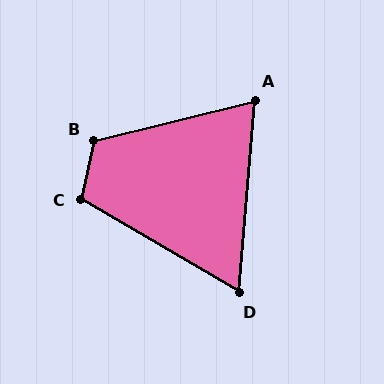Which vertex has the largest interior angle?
B, at approximately 116 degrees.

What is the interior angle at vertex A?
Approximately 71 degrees (acute).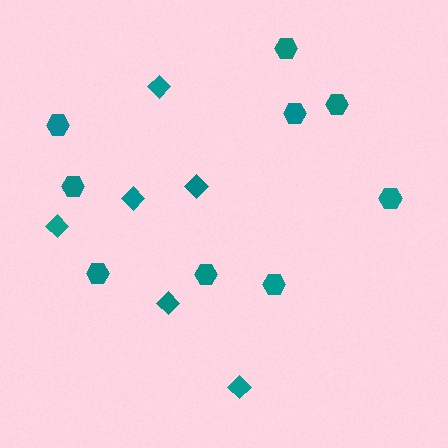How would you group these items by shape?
There are 2 groups: one group of diamonds (6) and one group of hexagons (9).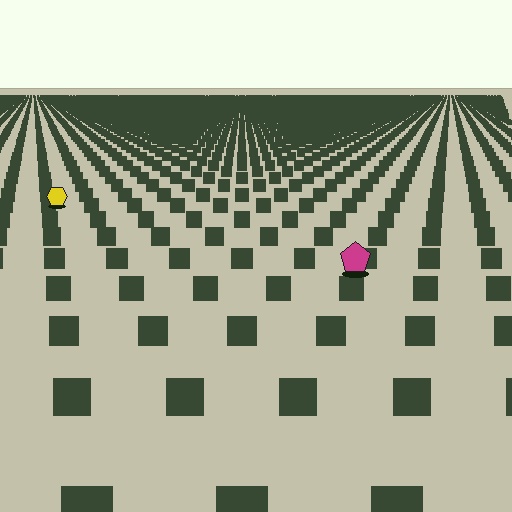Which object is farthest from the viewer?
The yellow hexagon is farthest from the viewer. It appears smaller and the ground texture around it is denser.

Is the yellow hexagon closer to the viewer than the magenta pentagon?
No. The magenta pentagon is closer — you can tell from the texture gradient: the ground texture is coarser near it.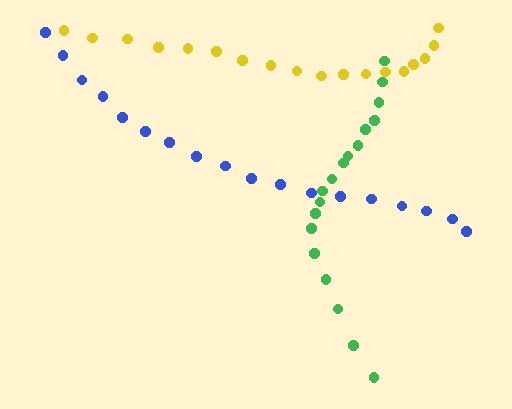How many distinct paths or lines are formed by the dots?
There are 3 distinct paths.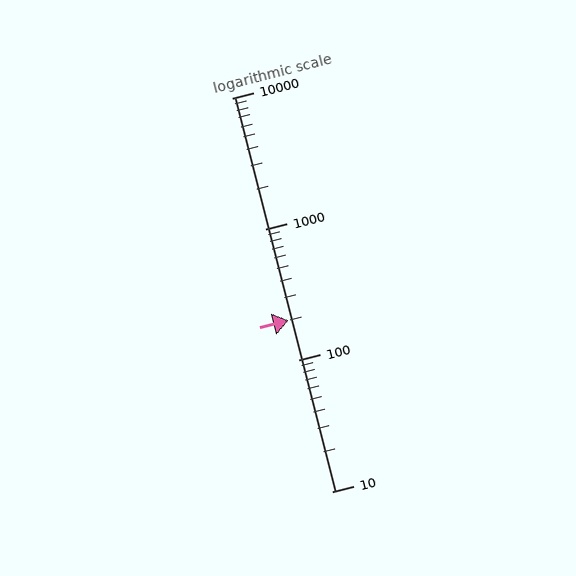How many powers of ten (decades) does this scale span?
The scale spans 3 decades, from 10 to 10000.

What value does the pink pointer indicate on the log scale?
The pointer indicates approximately 200.